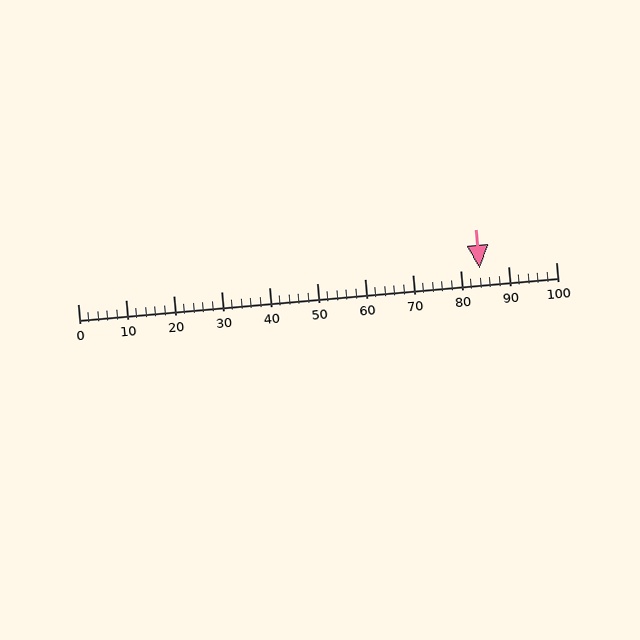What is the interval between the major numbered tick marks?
The major tick marks are spaced 10 units apart.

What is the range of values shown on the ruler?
The ruler shows values from 0 to 100.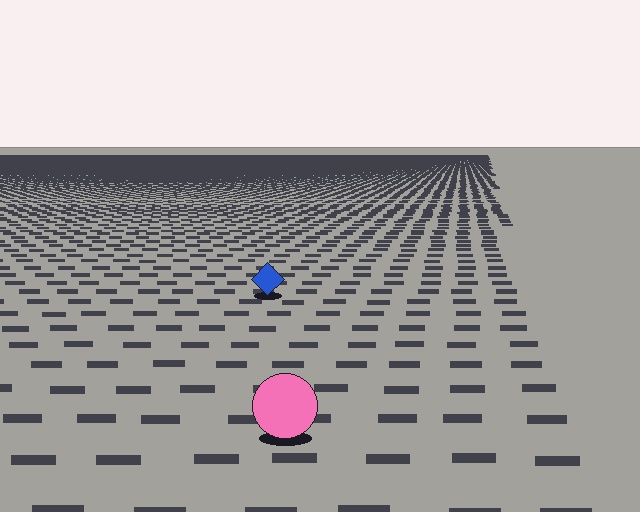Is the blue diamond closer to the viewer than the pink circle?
No. The pink circle is closer — you can tell from the texture gradient: the ground texture is coarser near it.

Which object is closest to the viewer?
The pink circle is closest. The texture marks near it are larger and more spread out.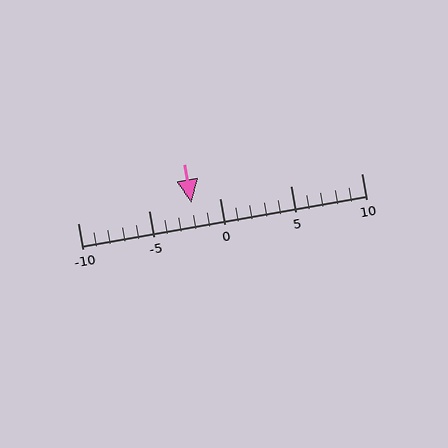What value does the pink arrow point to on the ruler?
The pink arrow points to approximately -2.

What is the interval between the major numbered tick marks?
The major tick marks are spaced 5 units apart.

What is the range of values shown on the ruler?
The ruler shows values from -10 to 10.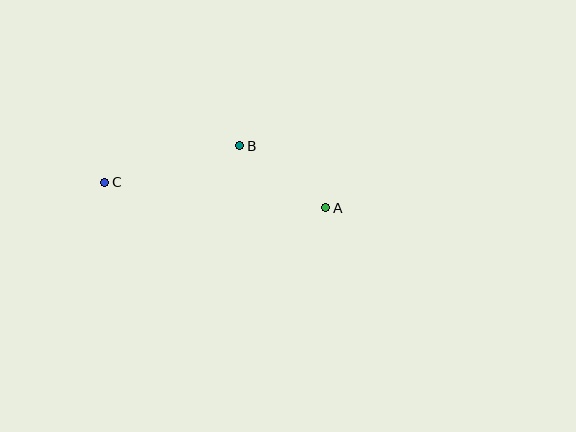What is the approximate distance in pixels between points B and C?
The distance between B and C is approximately 140 pixels.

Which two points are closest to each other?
Points A and B are closest to each other.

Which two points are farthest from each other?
Points A and C are farthest from each other.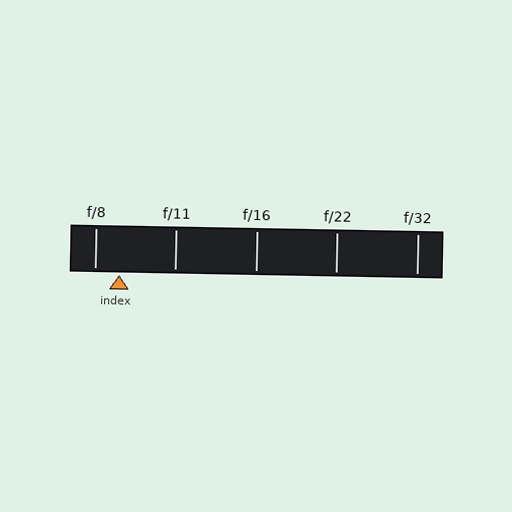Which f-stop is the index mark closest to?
The index mark is closest to f/8.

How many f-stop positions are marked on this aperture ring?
There are 5 f-stop positions marked.